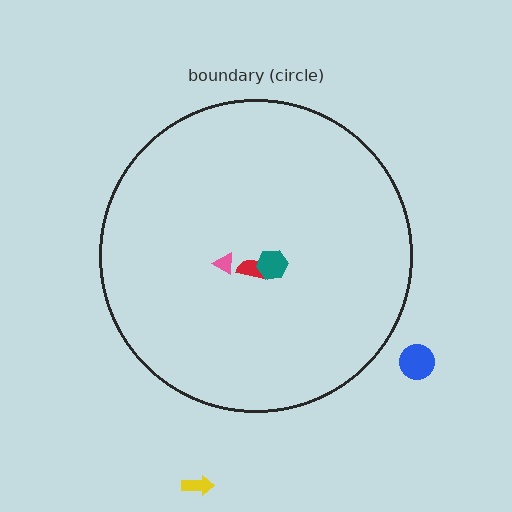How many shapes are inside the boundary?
3 inside, 2 outside.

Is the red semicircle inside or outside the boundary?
Inside.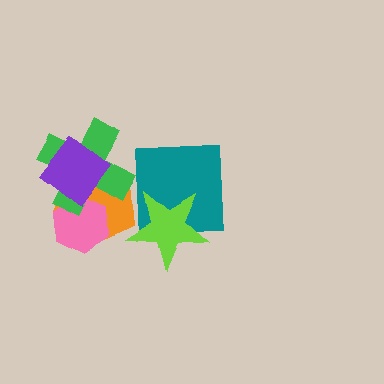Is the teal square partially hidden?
Yes, it is partially covered by another shape.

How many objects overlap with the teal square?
1 object overlaps with the teal square.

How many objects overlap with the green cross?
3 objects overlap with the green cross.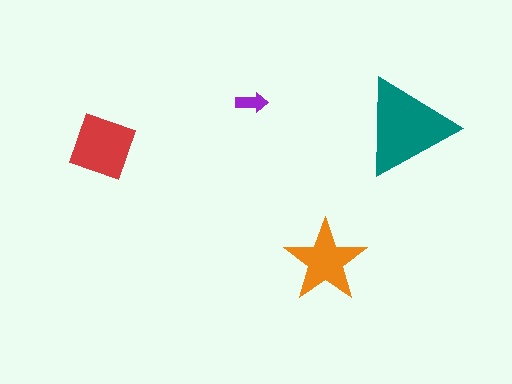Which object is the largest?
The teal triangle.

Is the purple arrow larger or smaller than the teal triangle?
Smaller.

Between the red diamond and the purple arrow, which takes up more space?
The red diamond.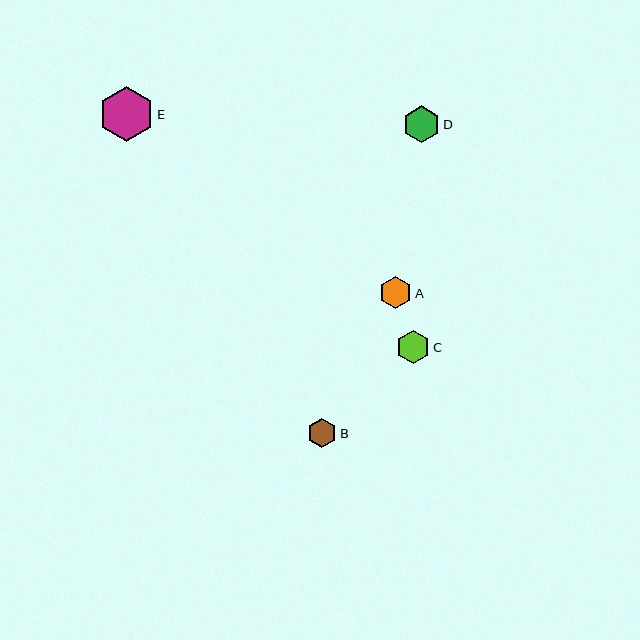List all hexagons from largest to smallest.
From largest to smallest: E, D, C, A, B.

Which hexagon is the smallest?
Hexagon B is the smallest with a size of approximately 29 pixels.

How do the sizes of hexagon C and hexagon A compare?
Hexagon C and hexagon A are approximately the same size.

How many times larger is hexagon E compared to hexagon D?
Hexagon E is approximately 1.5 times the size of hexagon D.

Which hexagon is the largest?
Hexagon E is the largest with a size of approximately 55 pixels.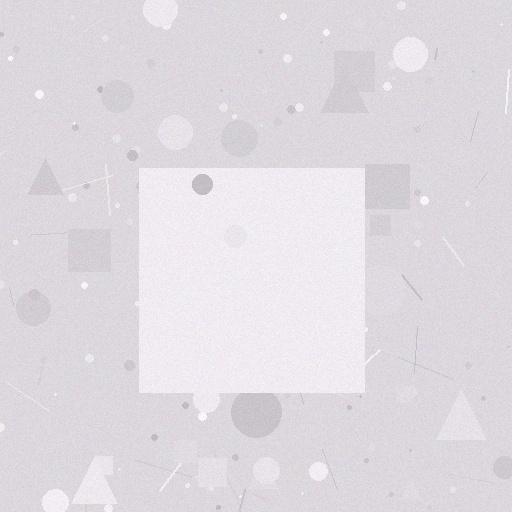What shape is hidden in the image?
A square is hidden in the image.